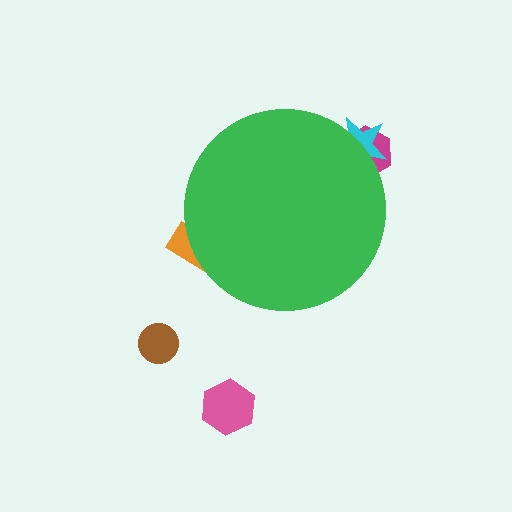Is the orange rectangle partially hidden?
Yes, the orange rectangle is partially hidden behind the green circle.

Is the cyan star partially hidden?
Yes, the cyan star is partially hidden behind the green circle.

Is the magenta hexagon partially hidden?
Yes, the magenta hexagon is partially hidden behind the green circle.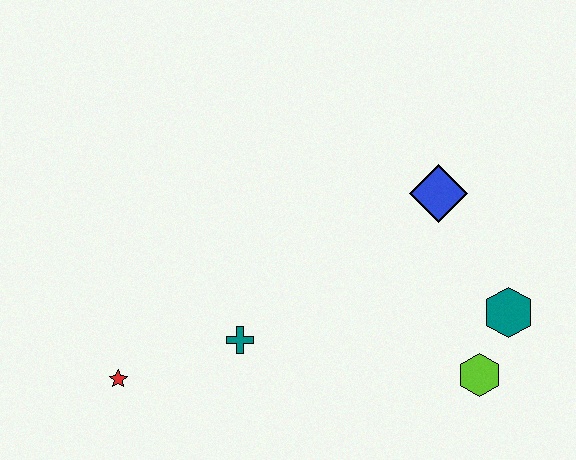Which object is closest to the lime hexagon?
The teal hexagon is closest to the lime hexagon.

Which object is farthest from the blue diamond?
The red star is farthest from the blue diamond.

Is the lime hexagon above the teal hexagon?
No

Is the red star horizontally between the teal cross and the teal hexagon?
No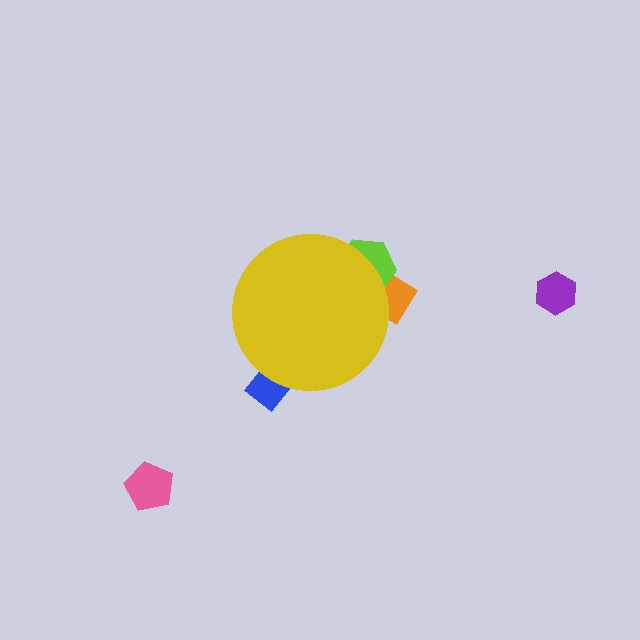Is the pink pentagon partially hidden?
No, the pink pentagon is fully visible.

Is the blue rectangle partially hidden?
Yes, the blue rectangle is partially hidden behind the yellow circle.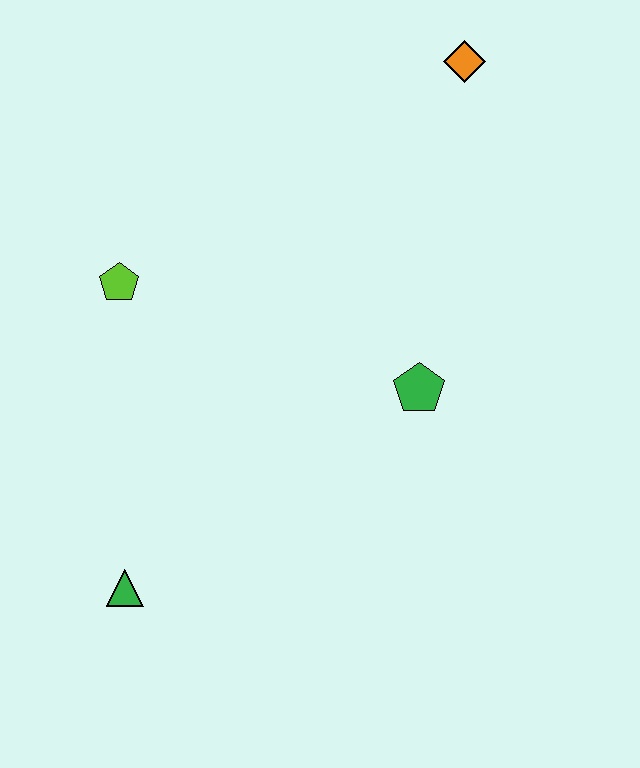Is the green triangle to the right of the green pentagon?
No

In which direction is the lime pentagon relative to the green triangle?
The lime pentagon is above the green triangle.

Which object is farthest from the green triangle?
The orange diamond is farthest from the green triangle.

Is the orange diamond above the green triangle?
Yes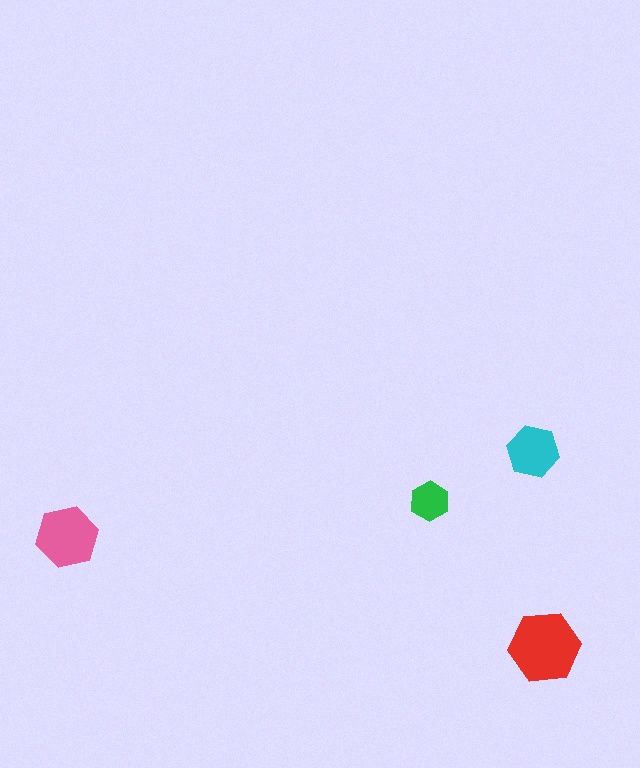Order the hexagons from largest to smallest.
the red one, the pink one, the cyan one, the green one.